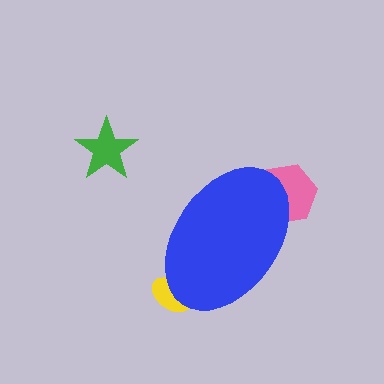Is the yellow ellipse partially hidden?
Yes, the yellow ellipse is partially hidden behind the blue ellipse.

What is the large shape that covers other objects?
A blue ellipse.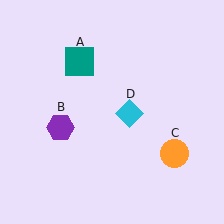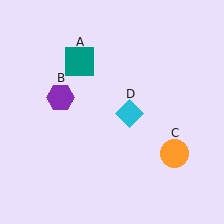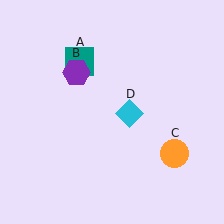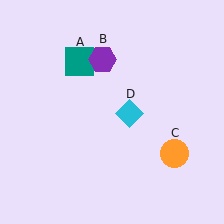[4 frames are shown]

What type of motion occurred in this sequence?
The purple hexagon (object B) rotated clockwise around the center of the scene.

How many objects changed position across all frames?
1 object changed position: purple hexagon (object B).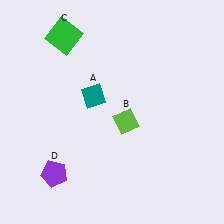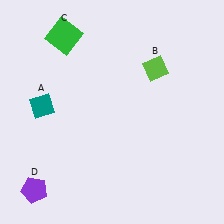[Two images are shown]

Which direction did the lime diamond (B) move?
The lime diamond (B) moved up.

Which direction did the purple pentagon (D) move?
The purple pentagon (D) moved left.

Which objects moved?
The objects that moved are: the teal diamond (A), the lime diamond (B), the purple pentagon (D).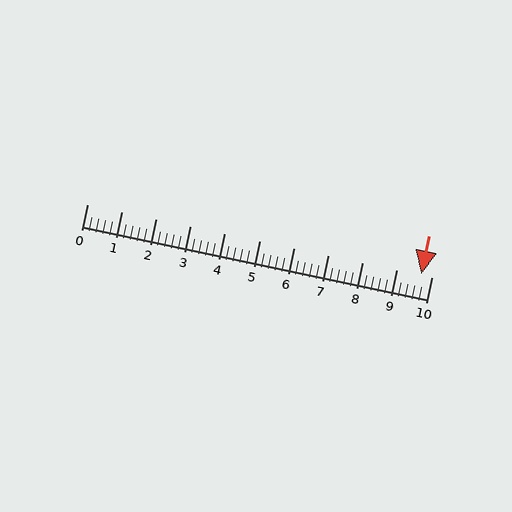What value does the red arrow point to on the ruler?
The red arrow points to approximately 9.7.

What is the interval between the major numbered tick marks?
The major tick marks are spaced 1 units apart.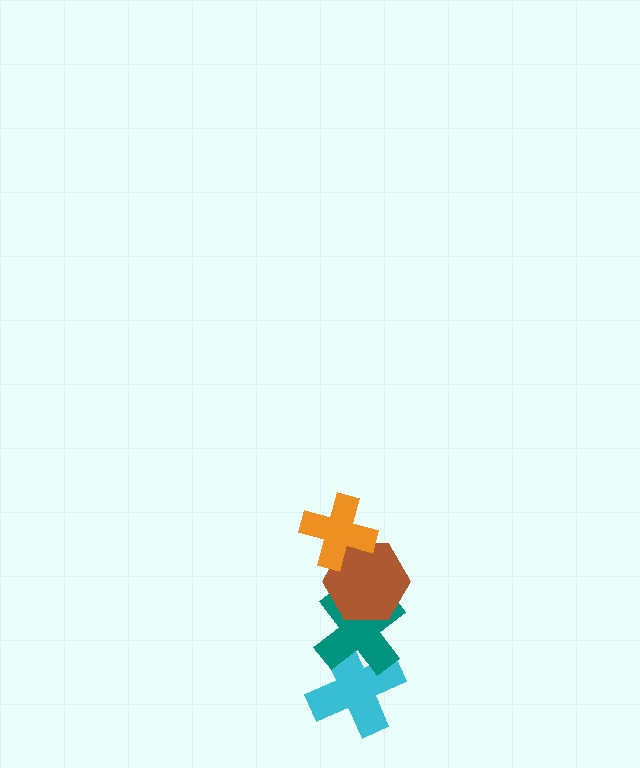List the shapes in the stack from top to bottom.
From top to bottom: the orange cross, the brown hexagon, the teal cross, the cyan cross.